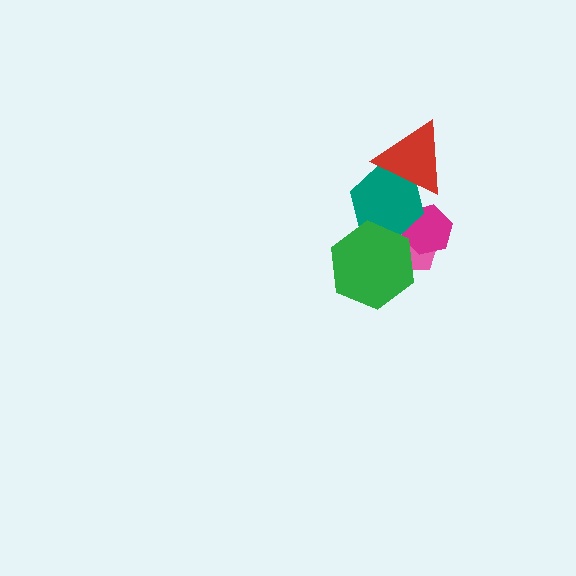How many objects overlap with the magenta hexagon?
2 objects overlap with the magenta hexagon.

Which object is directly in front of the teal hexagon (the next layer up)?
The red triangle is directly in front of the teal hexagon.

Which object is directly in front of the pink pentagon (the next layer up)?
The magenta hexagon is directly in front of the pink pentagon.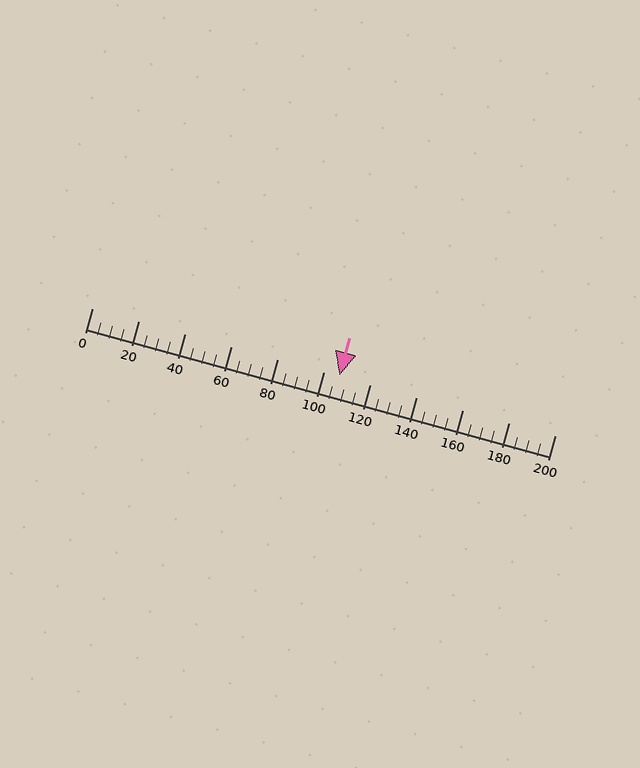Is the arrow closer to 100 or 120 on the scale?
The arrow is closer to 100.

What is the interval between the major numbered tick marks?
The major tick marks are spaced 20 units apart.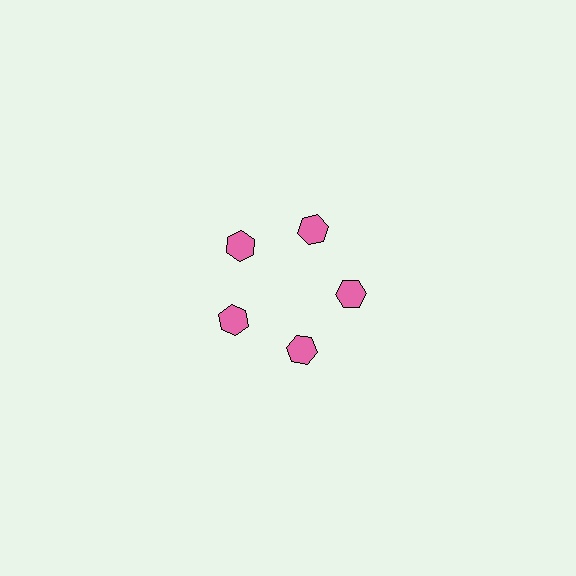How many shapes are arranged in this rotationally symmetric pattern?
There are 5 shapes, arranged in 5 groups of 1.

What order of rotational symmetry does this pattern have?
This pattern has 5-fold rotational symmetry.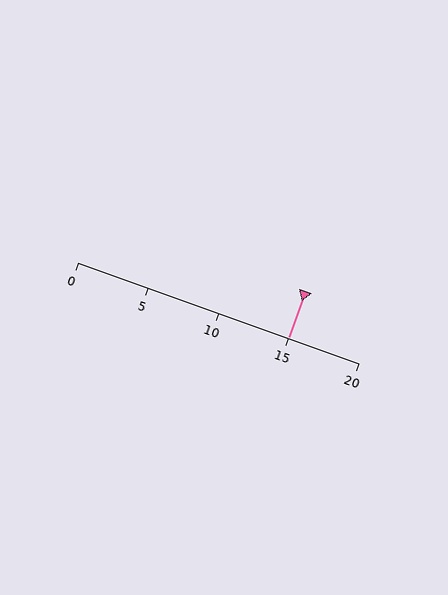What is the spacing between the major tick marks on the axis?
The major ticks are spaced 5 apart.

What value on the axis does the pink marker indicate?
The marker indicates approximately 15.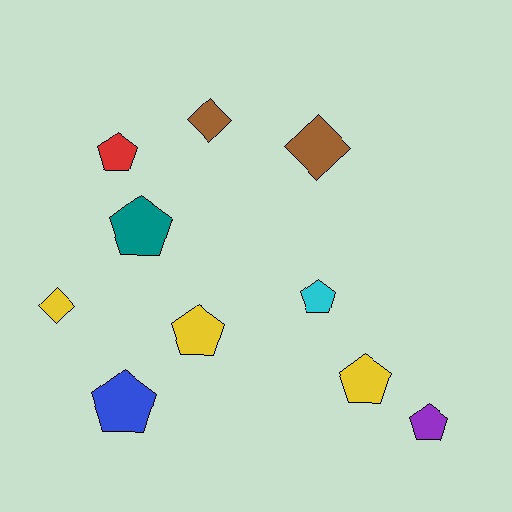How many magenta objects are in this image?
There are no magenta objects.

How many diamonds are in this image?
There are 3 diamonds.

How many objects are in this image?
There are 10 objects.